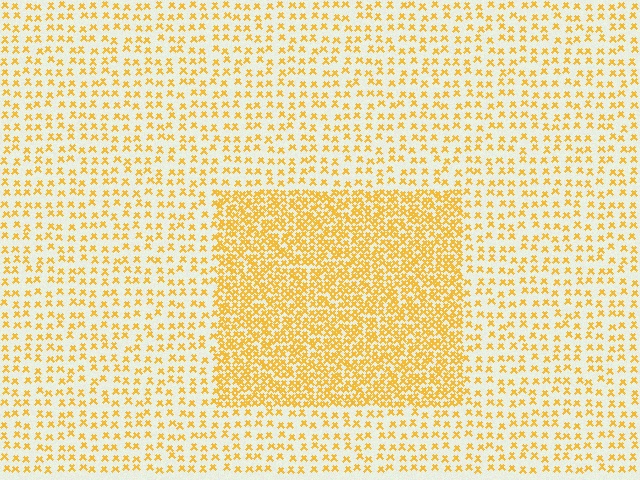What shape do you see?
I see a rectangle.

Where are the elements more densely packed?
The elements are more densely packed inside the rectangle boundary.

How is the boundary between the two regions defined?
The boundary is defined by a change in element density (approximately 2.5x ratio). All elements are the same color, size, and shape.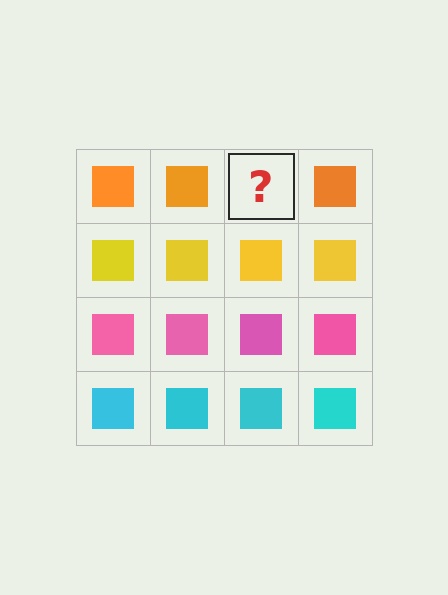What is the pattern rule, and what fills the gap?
The rule is that each row has a consistent color. The gap should be filled with an orange square.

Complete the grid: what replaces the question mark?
The question mark should be replaced with an orange square.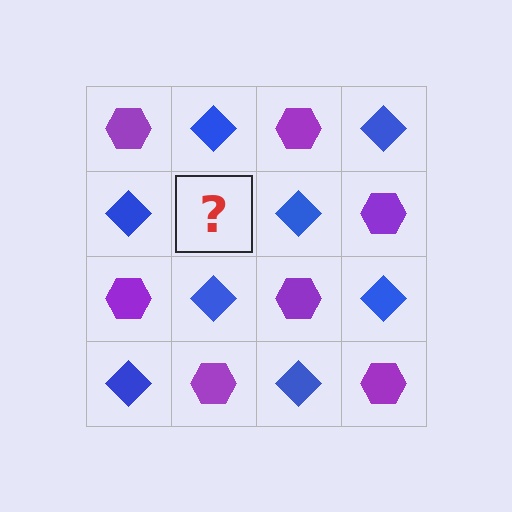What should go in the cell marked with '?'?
The missing cell should contain a purple hexagon.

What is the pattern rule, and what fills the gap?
The rule is that it alternates purple hexagon and blue diamond in a checkerboard pattern. The gap should be filled with a purple hexagon.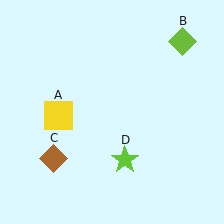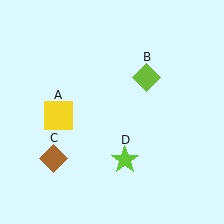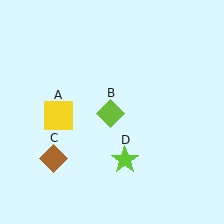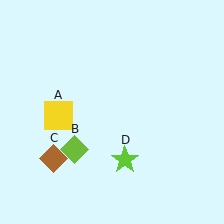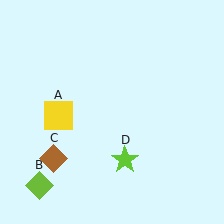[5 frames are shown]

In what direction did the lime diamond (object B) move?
The lime diamond (object B) moved down and to the left.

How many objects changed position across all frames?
1 object changed position: lime diamond (object B).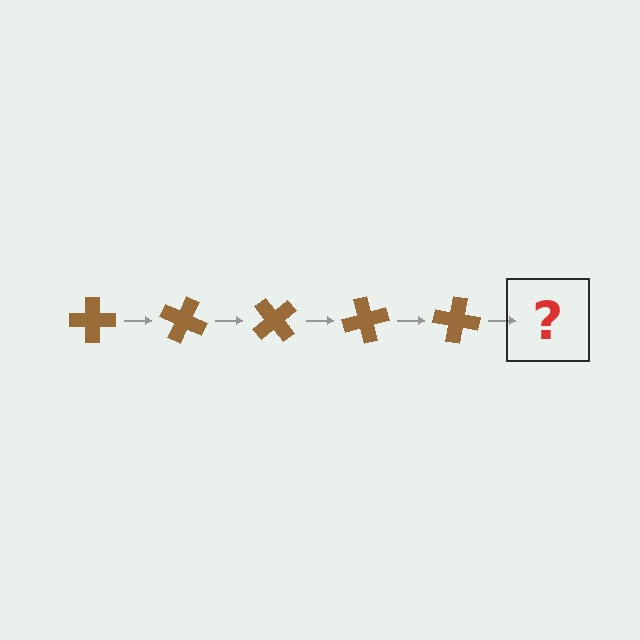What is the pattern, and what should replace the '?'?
The pattern is that the cross rotates 25 degrees each step. The '?' should be a brown cross rotated 125 degrees.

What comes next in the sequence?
The next element should be a brown cross rotated 125 degrees.